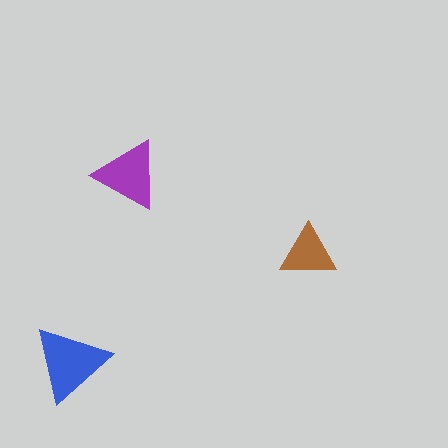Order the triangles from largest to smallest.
the blue one, the purple one, the brown one.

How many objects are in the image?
There are 3 objects in the image.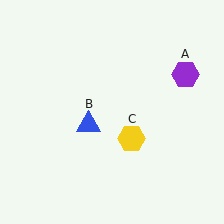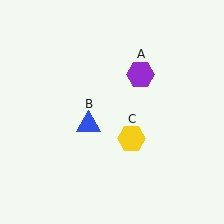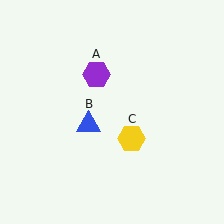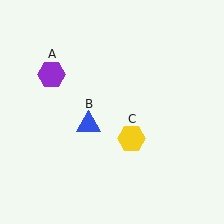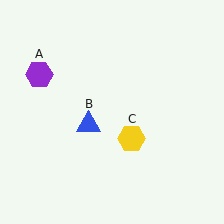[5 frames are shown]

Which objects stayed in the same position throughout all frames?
Blue triangle (object B) and yellow hexagon (object C) remained stationary.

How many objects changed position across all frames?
1 object changed position: purple hexagon (object A).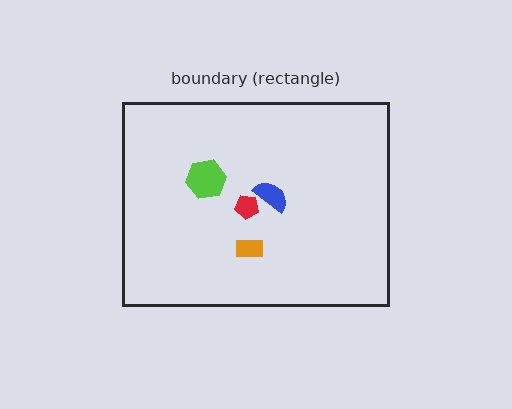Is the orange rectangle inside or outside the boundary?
Inside.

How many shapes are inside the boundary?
4 inside, 0 outside.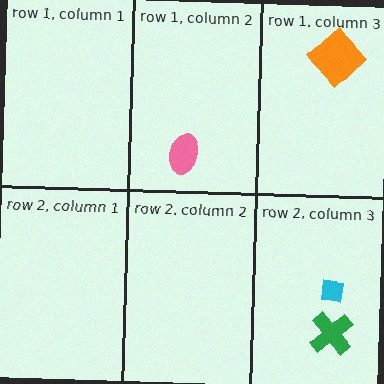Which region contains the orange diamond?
The row 1, column 3 region.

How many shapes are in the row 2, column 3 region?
2.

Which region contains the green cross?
The row 2, column 3 region.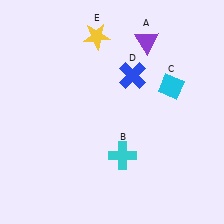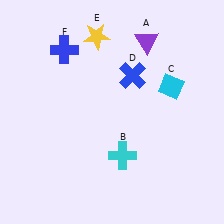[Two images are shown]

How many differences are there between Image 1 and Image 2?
There is 1 difference between the two images.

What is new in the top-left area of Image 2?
A blue cross (F) was added in the top-left area of Image 2.